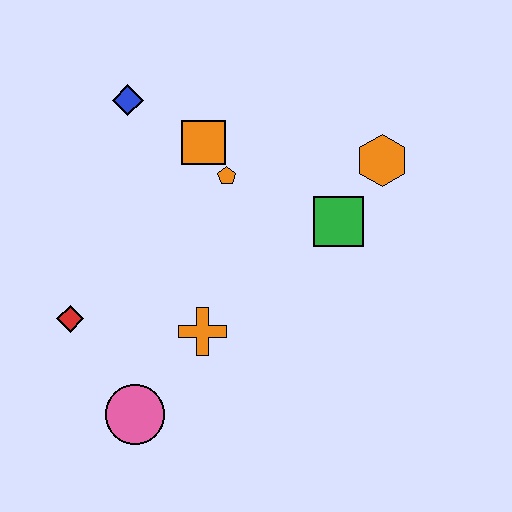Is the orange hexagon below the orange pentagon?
No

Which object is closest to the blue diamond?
The orange square is closest to the blue diamond.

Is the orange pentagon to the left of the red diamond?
No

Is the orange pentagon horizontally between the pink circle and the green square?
Yes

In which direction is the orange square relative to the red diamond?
The orange square is above the red diamond.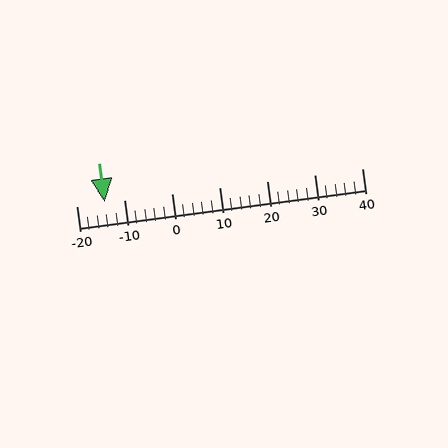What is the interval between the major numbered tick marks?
The major tick marks are spaced 10 units apart.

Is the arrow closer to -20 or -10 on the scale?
The arrow is closer to -10.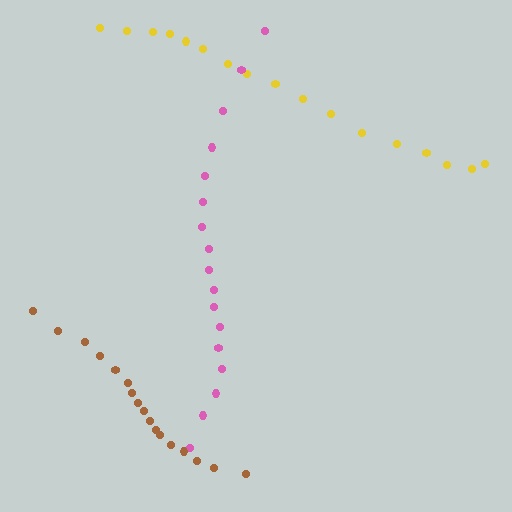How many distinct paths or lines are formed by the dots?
There are 3 distinct paths.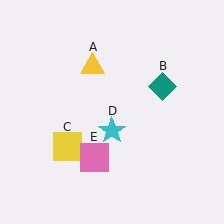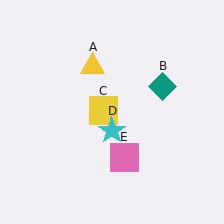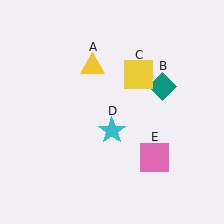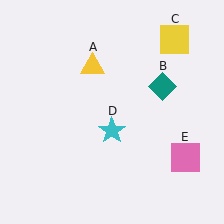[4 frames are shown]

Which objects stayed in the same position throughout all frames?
Yellow triangle (object A) and teal diamond (object B) and cyan star (object D) remained stationary.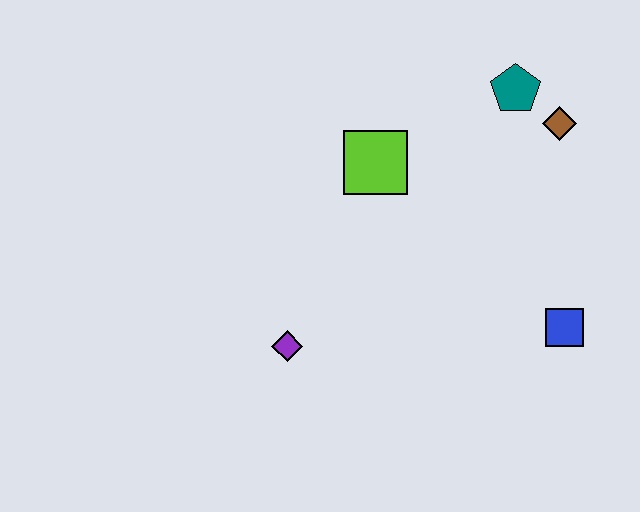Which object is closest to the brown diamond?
The teal pentagon is closest to the brown diamond.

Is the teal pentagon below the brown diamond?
No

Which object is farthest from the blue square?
The purple diamond is farthest from the blue square.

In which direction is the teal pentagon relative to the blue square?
The teal pentagon is above the blue square.